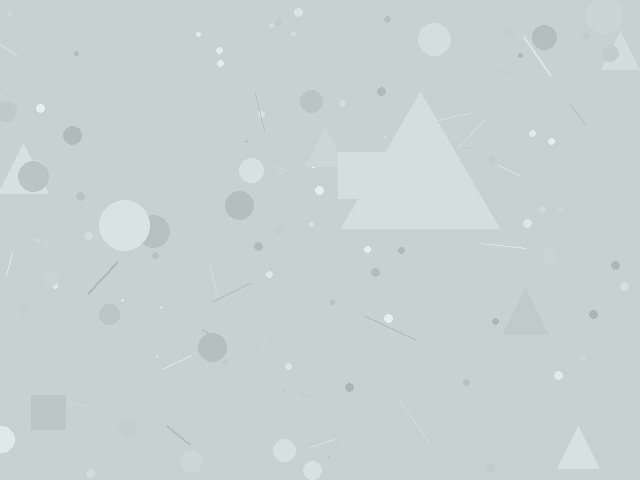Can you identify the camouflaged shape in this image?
The camouflaged shape is a triangle.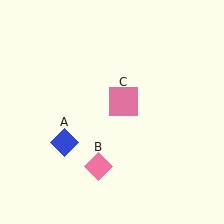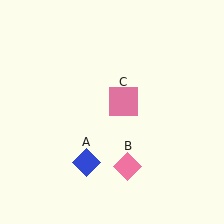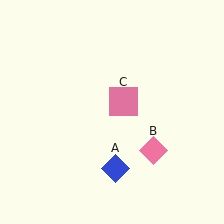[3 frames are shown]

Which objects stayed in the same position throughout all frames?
Pink square (object C) remained stationary.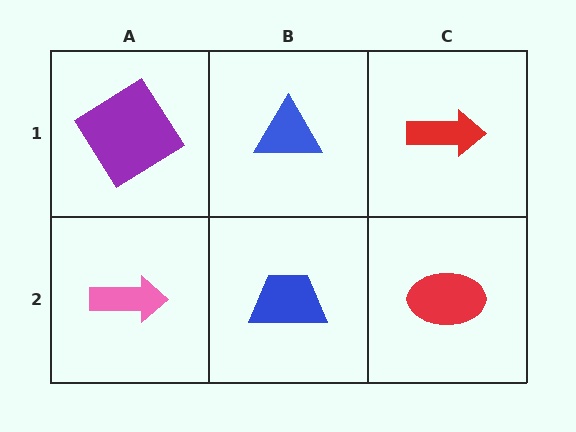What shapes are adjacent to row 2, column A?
A purple diamond (row 1, column A), a blue trapezoid (row 2, column B).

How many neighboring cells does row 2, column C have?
2.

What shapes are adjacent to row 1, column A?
A pink arrow (row 2, column A), a blue triangle (row 1, column B).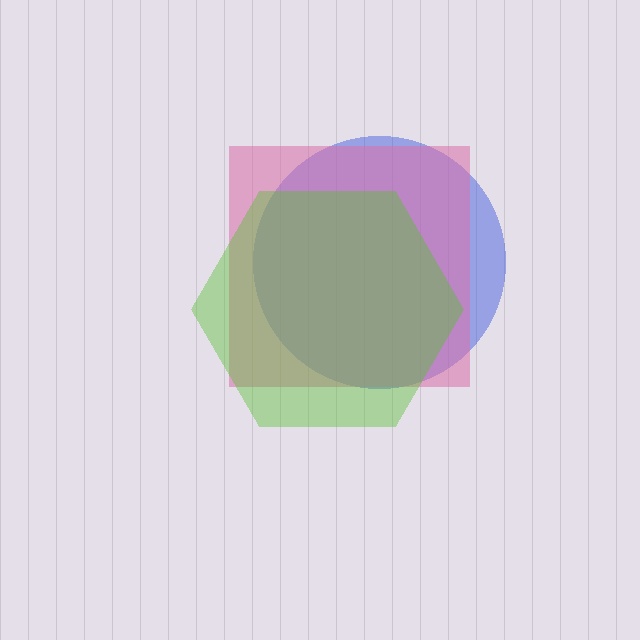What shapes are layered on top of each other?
The layered shapes are: a blue circle, a pink square, a lime hexagon.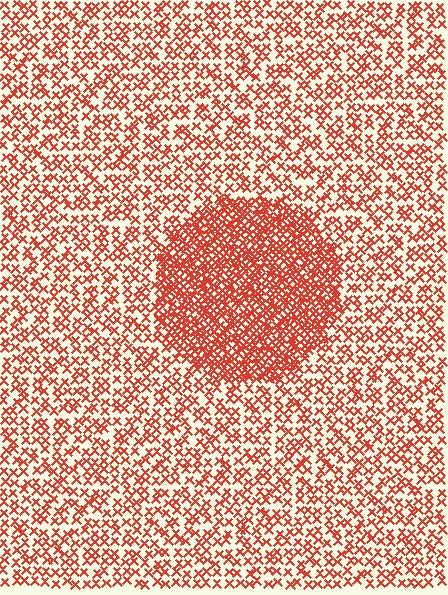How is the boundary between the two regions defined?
The boundary is defined by a change in element density (approximately 2.2x ratio). All elements are the same color, size, and shape.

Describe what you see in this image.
The image contains small red elements arranged at two different densities. A circle-shaped region is visible where the elements are more densely packed than the surrounding area.